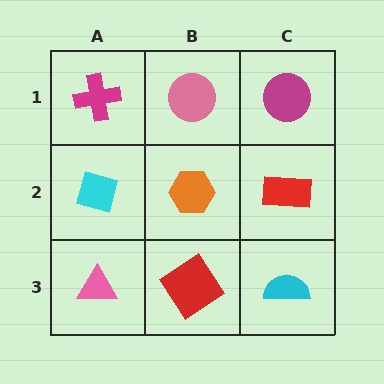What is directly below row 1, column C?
A red rectangle.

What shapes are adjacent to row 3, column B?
An orange hexagon (row 2, column B), a pink triangle (row 3, column A), a cyan semicircle (row 3, column C).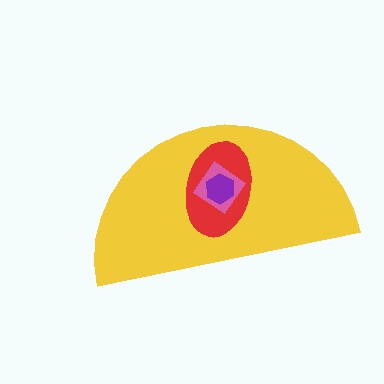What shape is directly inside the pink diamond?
The purple hexagon.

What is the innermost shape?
The purple hexagon.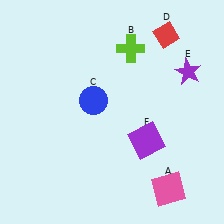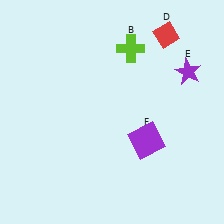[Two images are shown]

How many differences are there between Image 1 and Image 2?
There are 2 differences between the two images.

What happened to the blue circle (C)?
The blue circle (C) was removed in Image 2. It was in the top-left area of Image 1.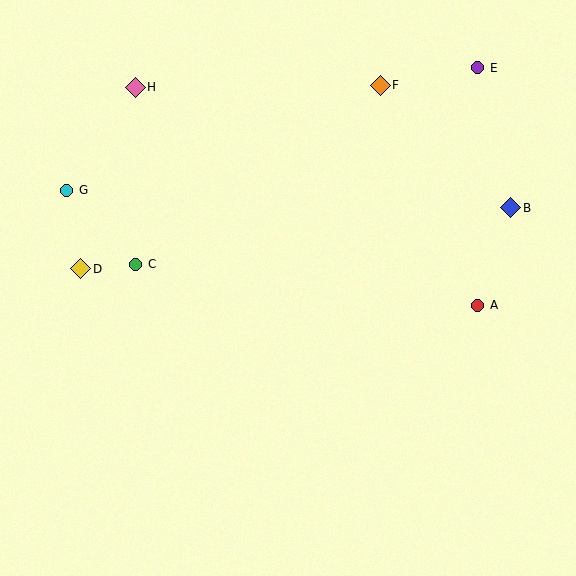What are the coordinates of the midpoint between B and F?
The midpoint between B and F is at (445, 147).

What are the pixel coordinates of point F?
Point F is at (380, 85).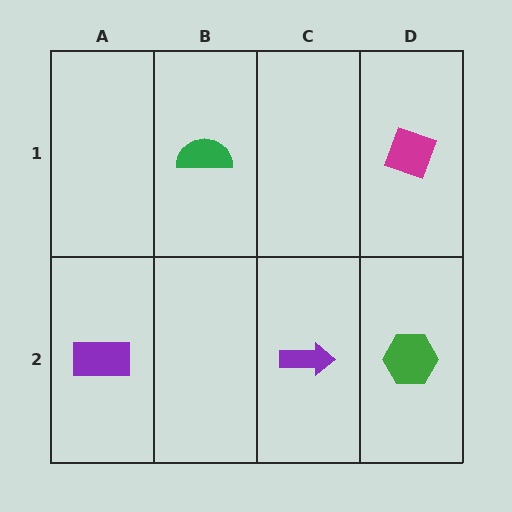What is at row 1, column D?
A magenta diamond.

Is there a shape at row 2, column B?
No, that cell is empty.